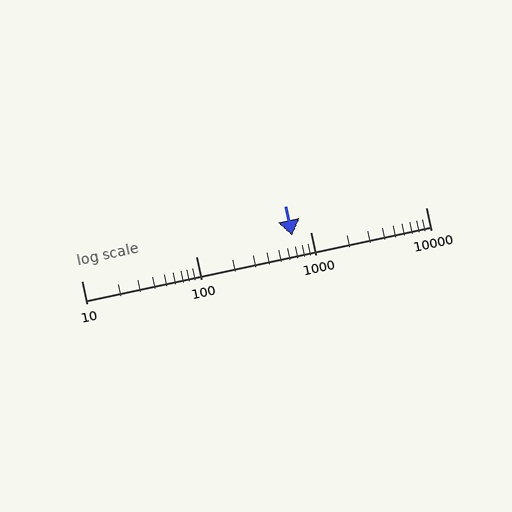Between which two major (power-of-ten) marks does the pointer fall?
The pointer is between 100 and 1000.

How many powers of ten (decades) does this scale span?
The scale spans 3 decades, from 10 to 10000.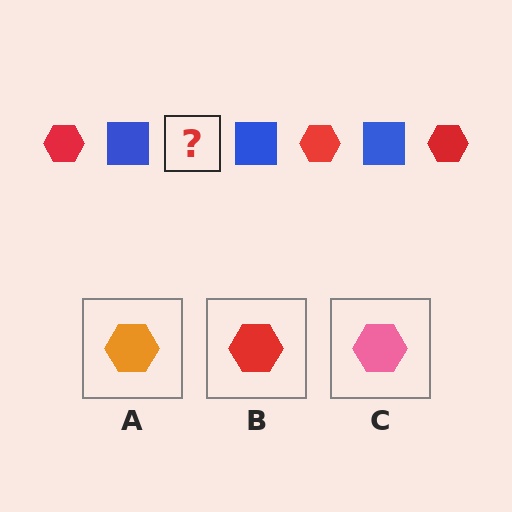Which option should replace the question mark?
Option B.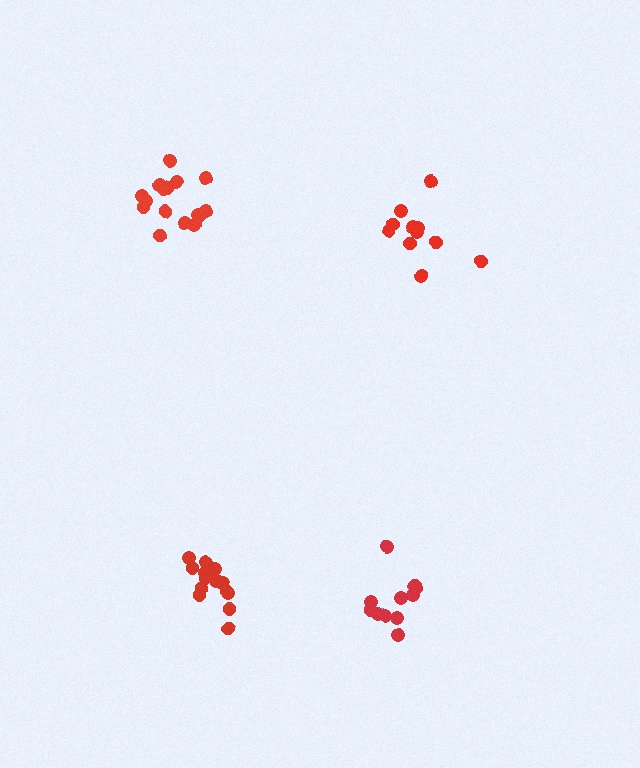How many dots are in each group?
Group 1: 16 dots, Group 2: 11 dots, Group 3: 15 dots, Group 4: 11 dots (53 total).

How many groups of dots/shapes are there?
There are 4 groups.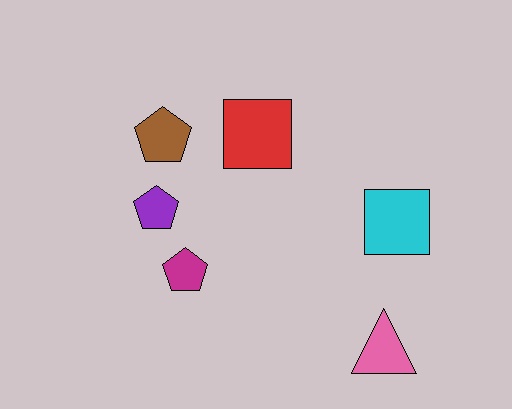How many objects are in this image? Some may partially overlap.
There are 6 objects.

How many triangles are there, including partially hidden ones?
There is 1 triangle.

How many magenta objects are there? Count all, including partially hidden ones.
There is 1 magenta object.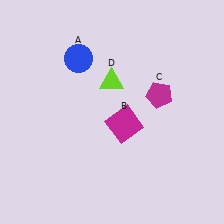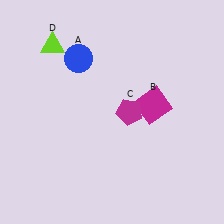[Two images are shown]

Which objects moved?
The objects that moved are: the magenta square (B), the magenta pentagon (C), the lime triangle (D).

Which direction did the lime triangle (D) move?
The lime triangle (D) moved left.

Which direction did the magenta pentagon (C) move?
The magenta pentagon (C) moved left.